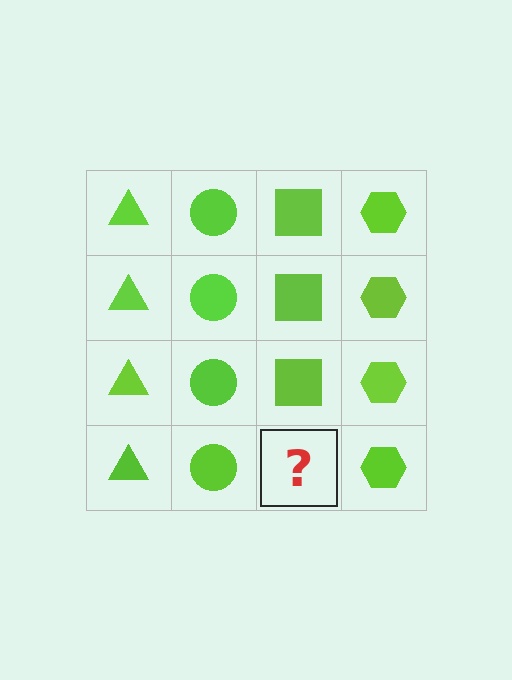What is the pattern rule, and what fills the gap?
The rule is that each column has a consistent shape. The gap should be filled with a lime square.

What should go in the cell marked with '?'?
The missing cell should contain a lime square.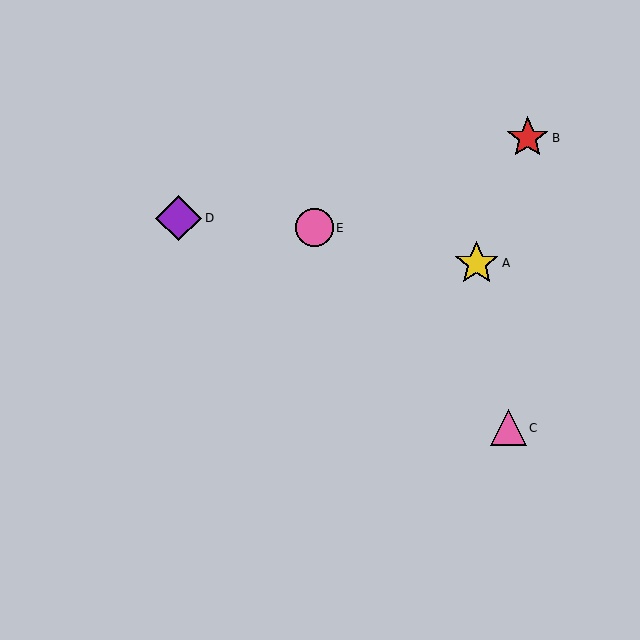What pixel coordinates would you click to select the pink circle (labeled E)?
Click at (314, 228) to select the pink circle E.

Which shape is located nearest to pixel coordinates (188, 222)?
The purple diamond (labeled D) at (179, 218) is nearest to that location.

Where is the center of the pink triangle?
The center of the pink triangle is at (508, 428).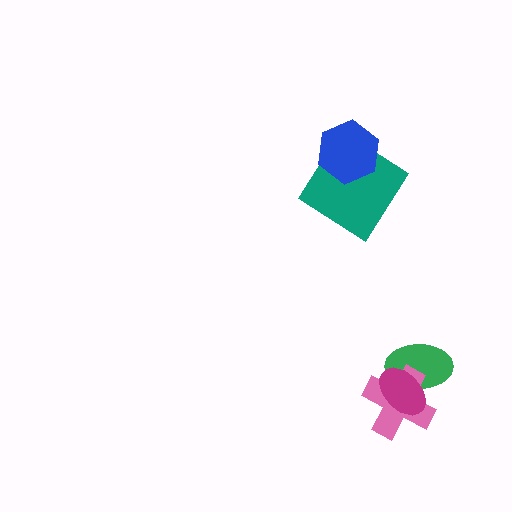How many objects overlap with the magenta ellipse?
2 objects overlap with the magenta ellipse.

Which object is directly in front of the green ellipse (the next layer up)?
The pink cross is directly in front of the green ellipse.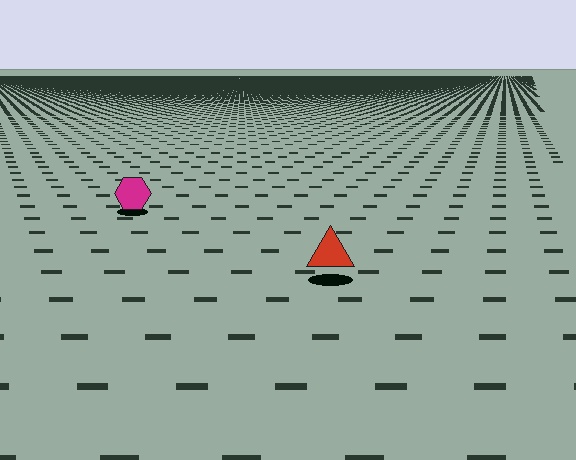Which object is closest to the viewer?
The red triangle is closest. The texture marks near it are larger and more spread out.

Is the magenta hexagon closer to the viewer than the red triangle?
No. The red triangle is closer — you can tell from the texture gradient: the ground texture is coarser near it.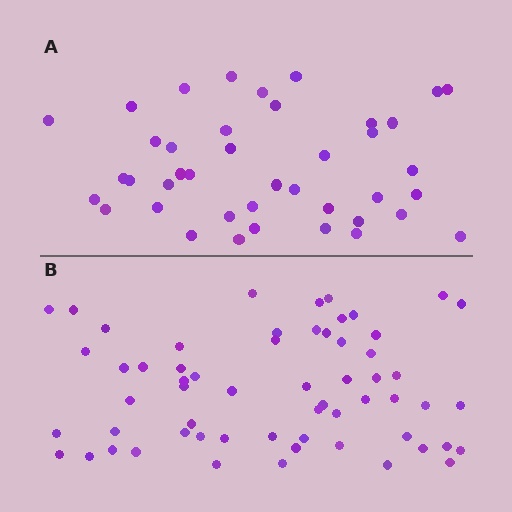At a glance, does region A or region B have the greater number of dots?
Region B (the bottom region) has more dots.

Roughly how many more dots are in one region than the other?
Region B has approximately 20 more dots than region A.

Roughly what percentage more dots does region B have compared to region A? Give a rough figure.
About 45% more.